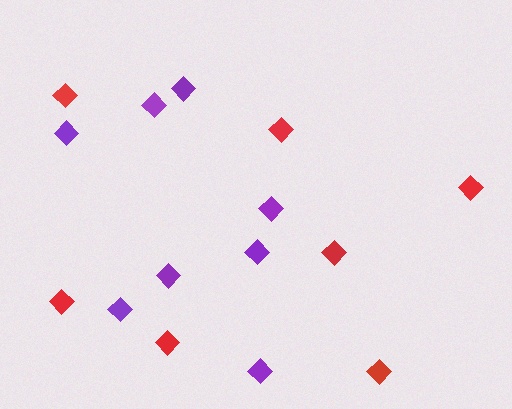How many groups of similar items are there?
There are 2 groups: one group of red diamonds (7) and one group of purple diamonds (8).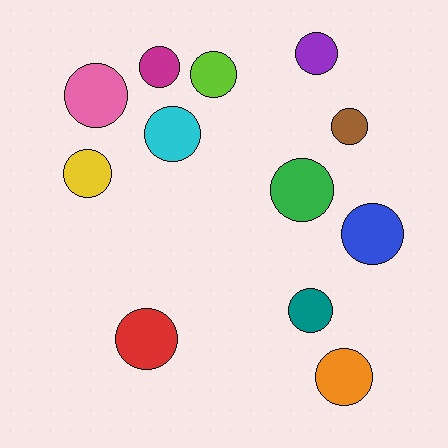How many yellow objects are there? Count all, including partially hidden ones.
There is 1 yellow object.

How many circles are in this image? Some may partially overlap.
There are 12 circles.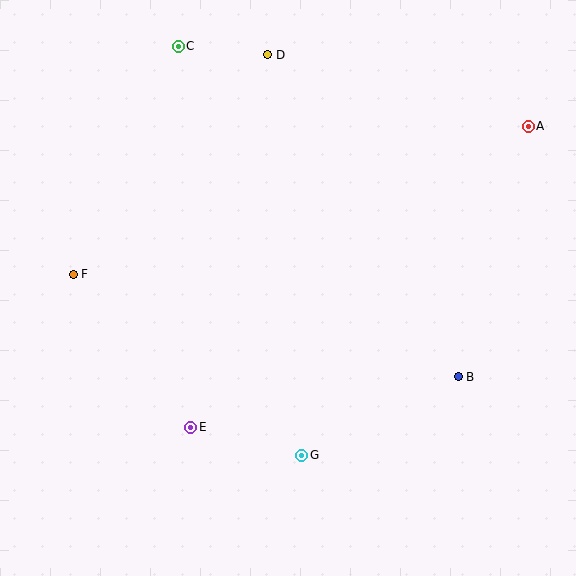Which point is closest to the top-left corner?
Point C is closest to the top-left corner.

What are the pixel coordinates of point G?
Point G is at (302, 455).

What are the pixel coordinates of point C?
Point C is at (178, 46).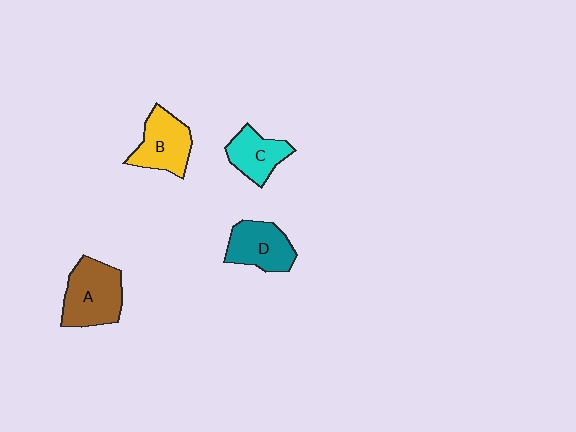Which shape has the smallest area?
Shape C (cyan).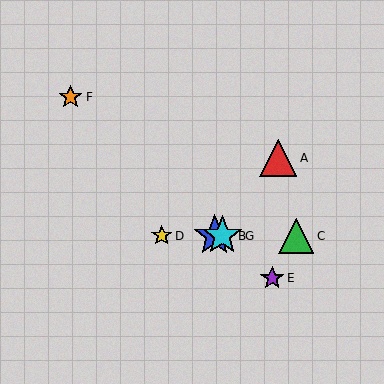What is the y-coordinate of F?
Object F is at y≈97.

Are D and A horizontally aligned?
No, D is at y≈236 and A is at y≈158.